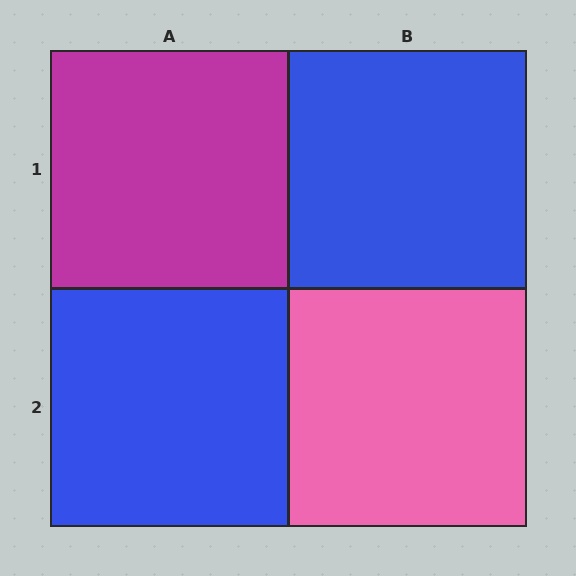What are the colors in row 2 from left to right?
Blue, pink.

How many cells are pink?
1 cell is pink.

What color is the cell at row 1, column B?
Blue.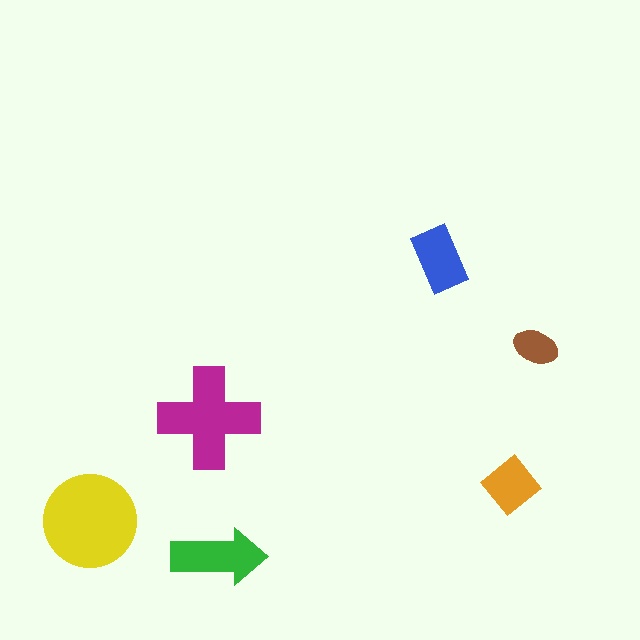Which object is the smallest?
The brown ellipse.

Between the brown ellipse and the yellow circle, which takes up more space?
The yellow circle.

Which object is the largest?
The yellow circle.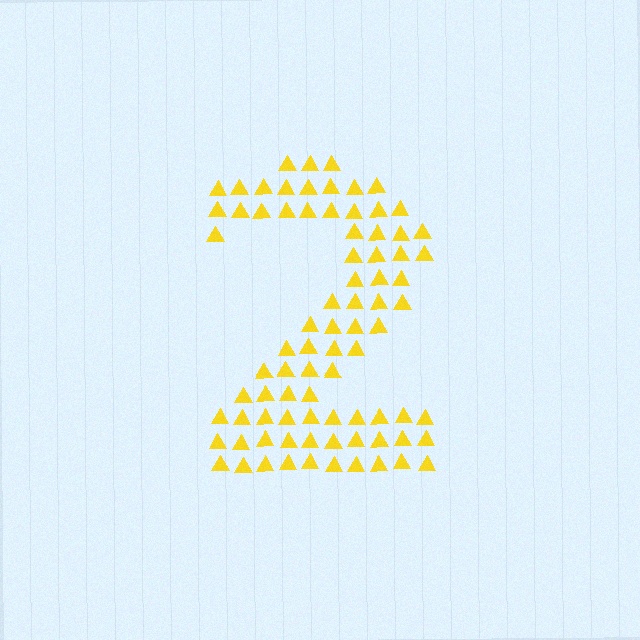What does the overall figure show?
The overall figure shows the digit 2.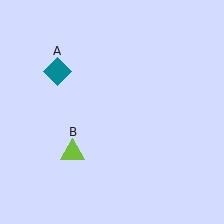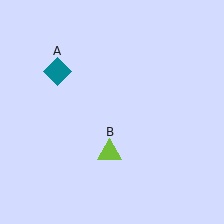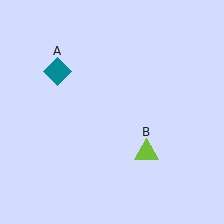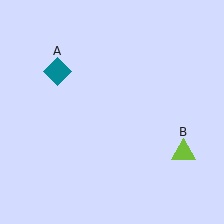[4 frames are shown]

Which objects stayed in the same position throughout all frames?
Teal diamond (object A) remained stationary.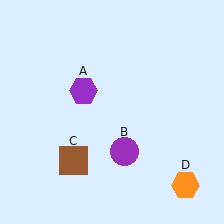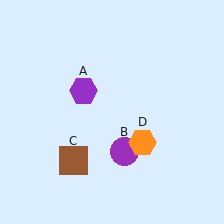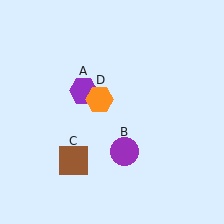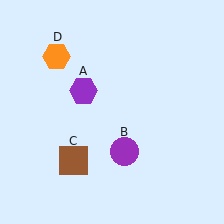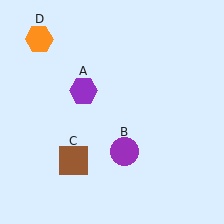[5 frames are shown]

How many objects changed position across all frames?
1 object changed position: orange hexagon (object D).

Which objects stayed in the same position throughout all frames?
Purple hexagon (object A) and purple circle (object B) and brown square (object C) remained stationary.